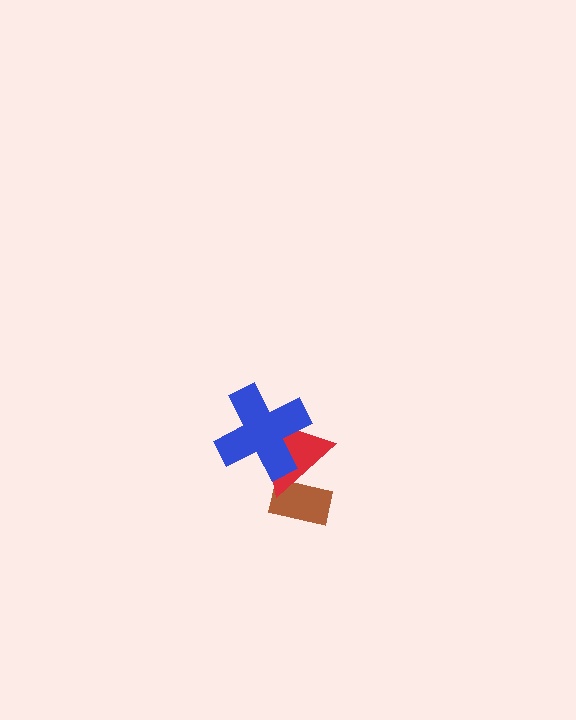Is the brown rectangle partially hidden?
Yes, it is partially covered by another shape.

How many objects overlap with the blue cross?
1 object overlaps with the blue cross.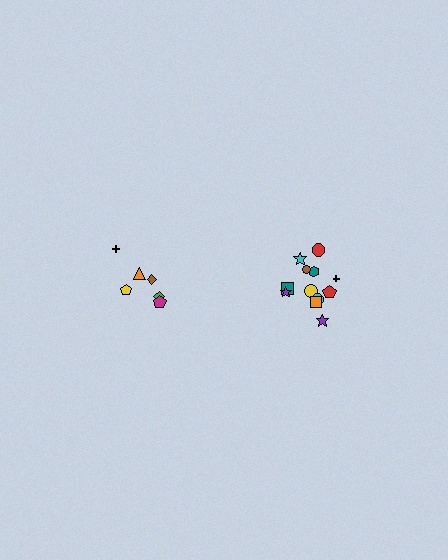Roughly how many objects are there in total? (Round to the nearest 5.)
Roughly 20 objects in total.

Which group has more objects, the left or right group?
The right group.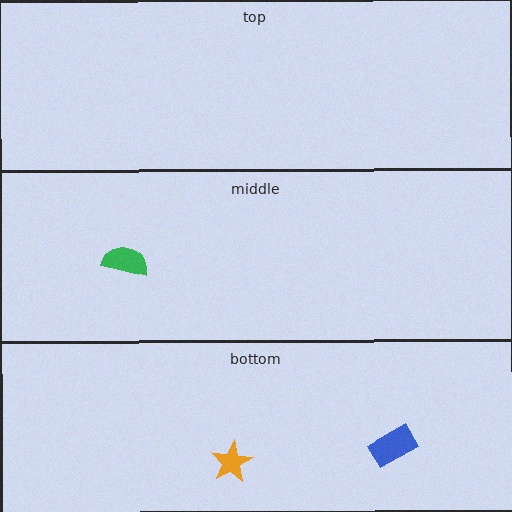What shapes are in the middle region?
The green semicircle.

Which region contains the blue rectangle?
The bottom region.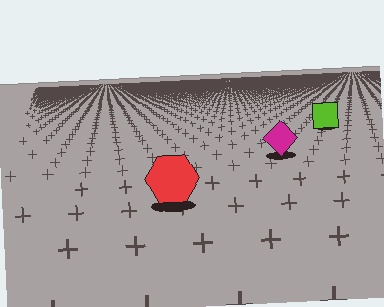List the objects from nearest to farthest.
From nearest to farthest: the red hexagon, the magenta diamond, the lime square.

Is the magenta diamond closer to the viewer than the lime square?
Yes. The magenta diamond is closer — you can tell from the texture gradient: the ground texture is coarser near it.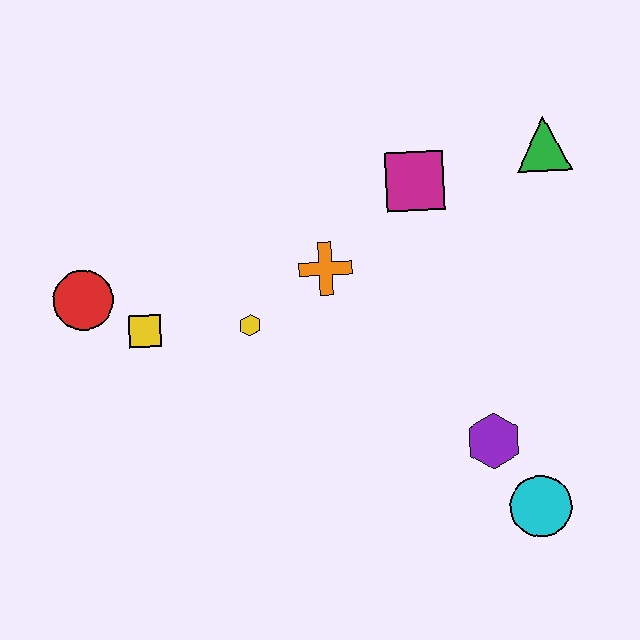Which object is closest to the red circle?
The yellow square is closest to the red circle.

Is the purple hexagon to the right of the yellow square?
Yes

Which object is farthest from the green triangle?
The red circle is farthest from the green triangle.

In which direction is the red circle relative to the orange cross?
The red circle is to the left of the orange cross.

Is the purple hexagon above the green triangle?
No